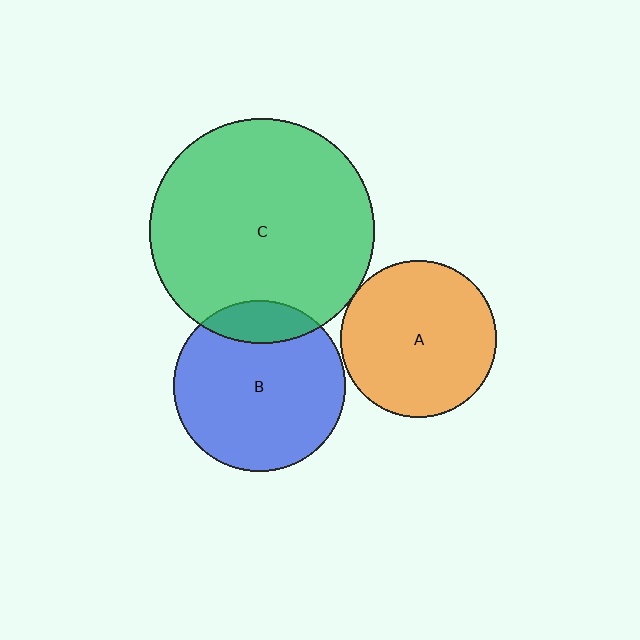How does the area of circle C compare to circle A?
Approximately 2.1 times.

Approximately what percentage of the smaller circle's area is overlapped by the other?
Approximately 5%.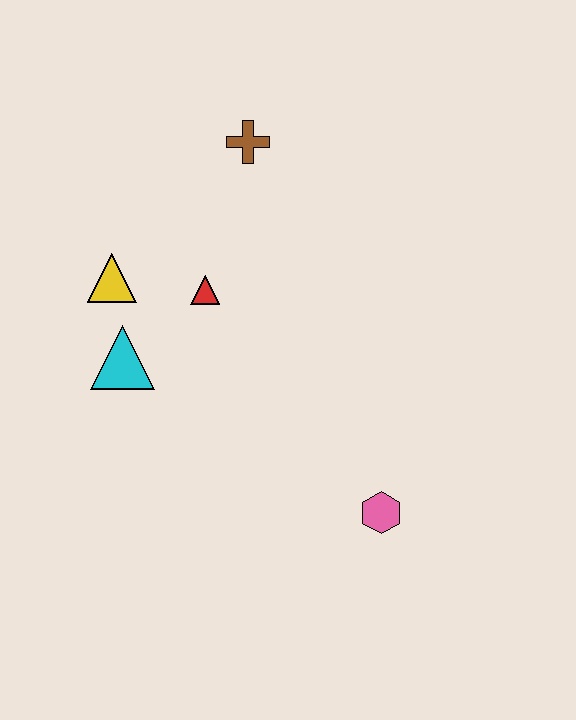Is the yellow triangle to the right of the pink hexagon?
No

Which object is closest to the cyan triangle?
The yellow triangle is closest to the cyan triangle.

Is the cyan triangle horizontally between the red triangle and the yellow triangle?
Yes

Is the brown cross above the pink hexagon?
Yes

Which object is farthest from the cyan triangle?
The pink hexagon is farthest from the cyan triangle.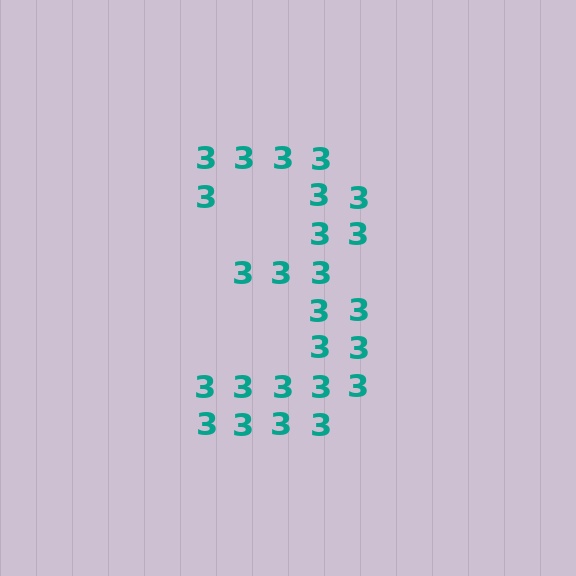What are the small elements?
The small elements are digit 3's.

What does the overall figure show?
The overall figure shows the digit 3.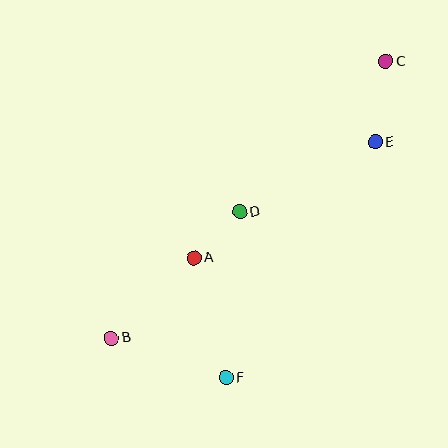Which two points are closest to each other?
Points A and D are closest to each other.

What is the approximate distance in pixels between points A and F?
The distance between A and F is approximately 124 pixels.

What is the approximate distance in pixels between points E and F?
The distance between E and F is approximately 279 pixels.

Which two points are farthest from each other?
Points B and C are farthest from each other.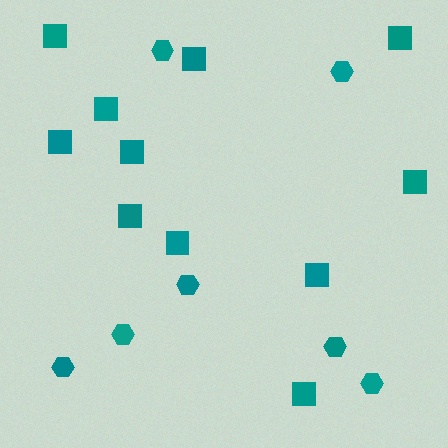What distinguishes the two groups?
There are 2 groups: one group of squares (11) and one group of hexagons (7).